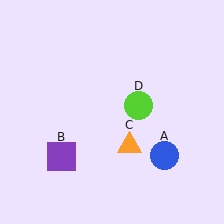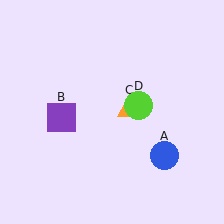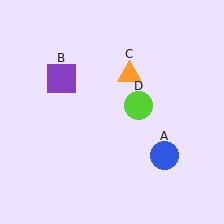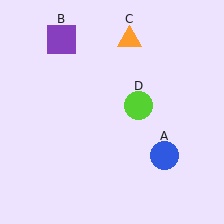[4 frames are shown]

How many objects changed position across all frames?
2 objects changed position: purple square (object B), orange triangle (object C).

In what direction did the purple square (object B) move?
The purple square (object B) moved up.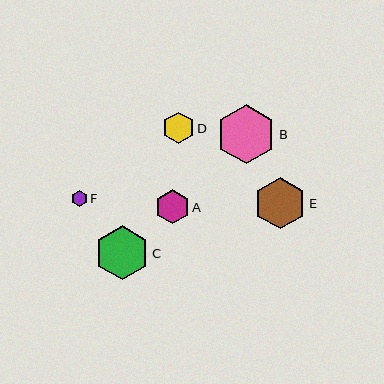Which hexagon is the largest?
Hexagon B is the largest with a size of approximately 59 pixels.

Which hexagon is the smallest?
Hexagon F is the smallest with a size of approximately 16 pixels.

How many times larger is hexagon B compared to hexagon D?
Hexagon B is approximately 1.9 times the size of hexagon D.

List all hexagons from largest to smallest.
From largest to smallest: B, C, E, A, D, F.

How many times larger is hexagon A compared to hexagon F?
Hexagon A is approximately 2.1 times the size of hexagon F.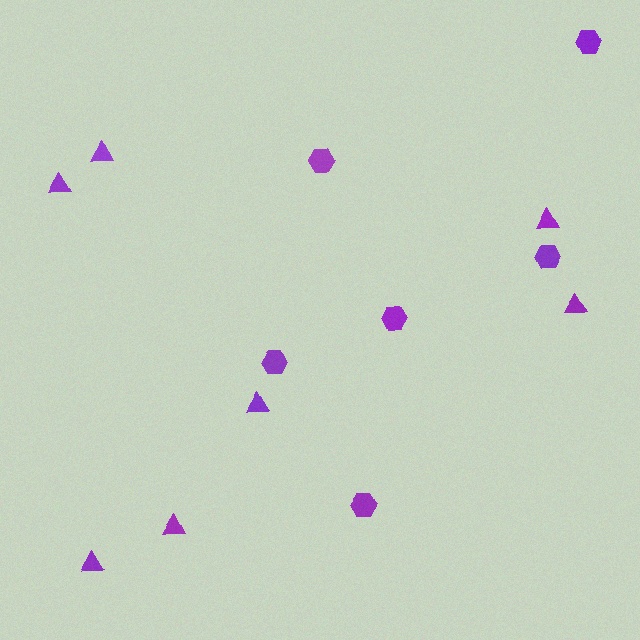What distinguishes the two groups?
There are 2 groups: one group of hexagons (6) and one group of triangles (7).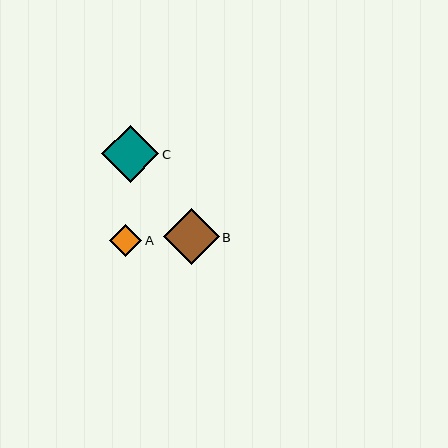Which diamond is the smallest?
Diamond A is the smallest with a size of approximately 33 pixels.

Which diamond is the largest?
Diamond C is the largest with a size of approximately 57 pixels.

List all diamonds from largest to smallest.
From largest to smallest: C, B, A.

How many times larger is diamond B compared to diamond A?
Diamond B is approximately 1.7 times the size of diamond A.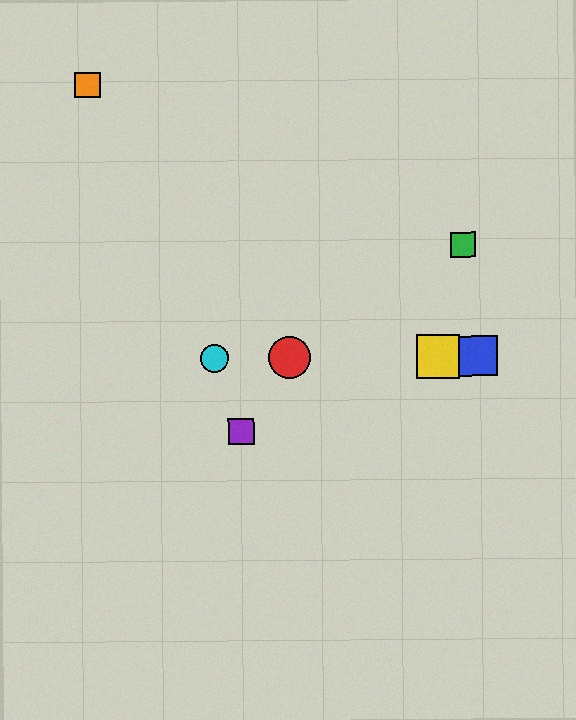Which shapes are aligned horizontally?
The red circle, the blue square, the yellow square, the cyan circle are aligned horizontally.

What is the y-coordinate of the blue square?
The blue square is at y≈356.